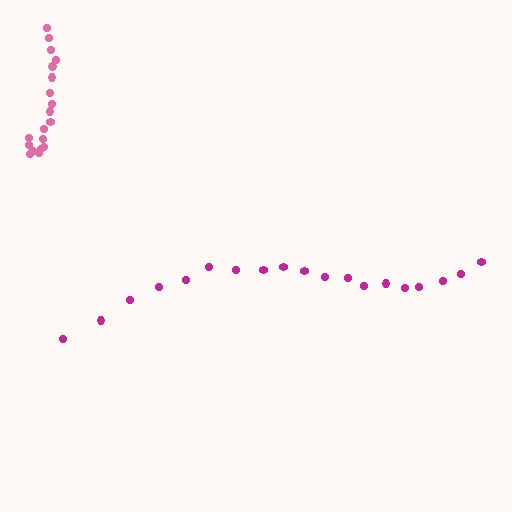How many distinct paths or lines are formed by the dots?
There are 2 distinct paths.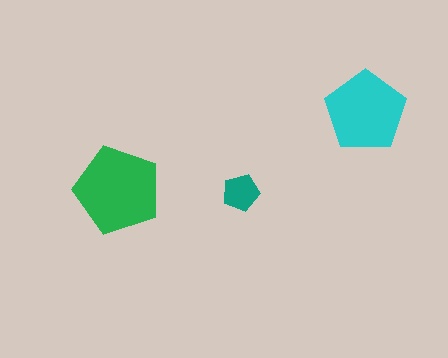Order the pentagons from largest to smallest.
the green one, the cyan one, the teal one.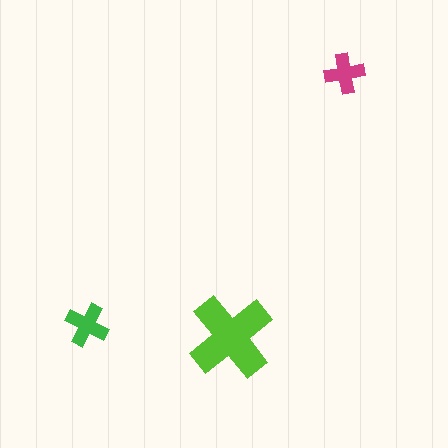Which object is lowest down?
The lime cross is bottommost.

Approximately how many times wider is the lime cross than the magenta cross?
About 2 times wider.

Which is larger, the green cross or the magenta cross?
The green one.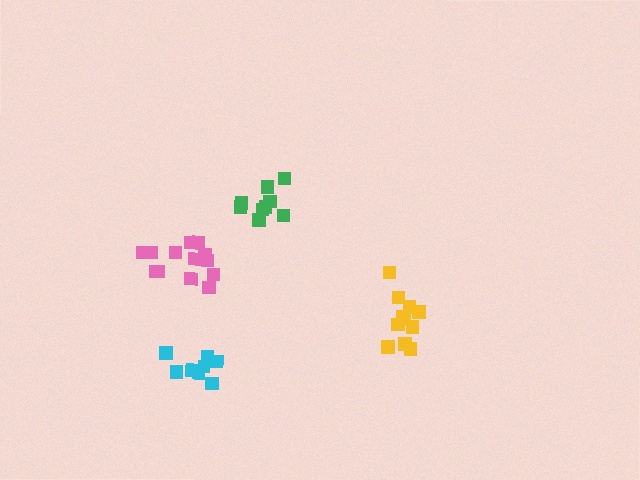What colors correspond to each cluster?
The clusters are colored: green, cyan, yellow, pink.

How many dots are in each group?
Group 1: 10 dots, Group 2: 8 dots, Group 3: 11 dots, Group 4: 14 dots (43 total).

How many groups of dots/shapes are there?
There are 4 groups.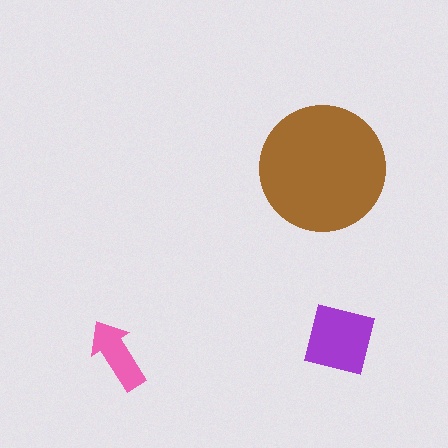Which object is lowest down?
The pink arrow is bottommost.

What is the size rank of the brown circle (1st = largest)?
1st.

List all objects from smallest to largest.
The pink arrow, the purple square, the brown circle.